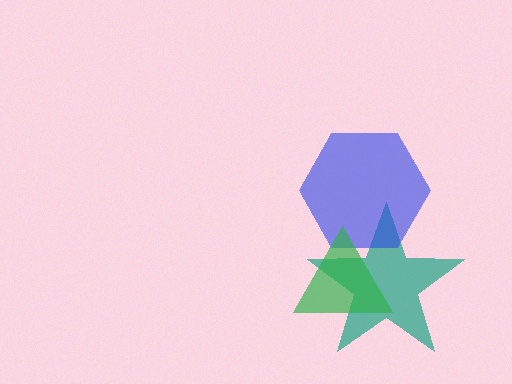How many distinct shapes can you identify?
There are 3 distinct shapes: a teal star, a blue hexagon, a green triangle.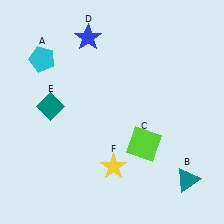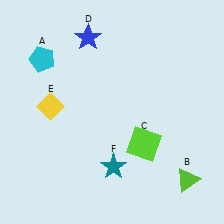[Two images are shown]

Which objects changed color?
B changed from teal to lime. E changed from teal to yellow. F changed from yellow to teal.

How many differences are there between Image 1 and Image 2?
There are 3 differences between the two images.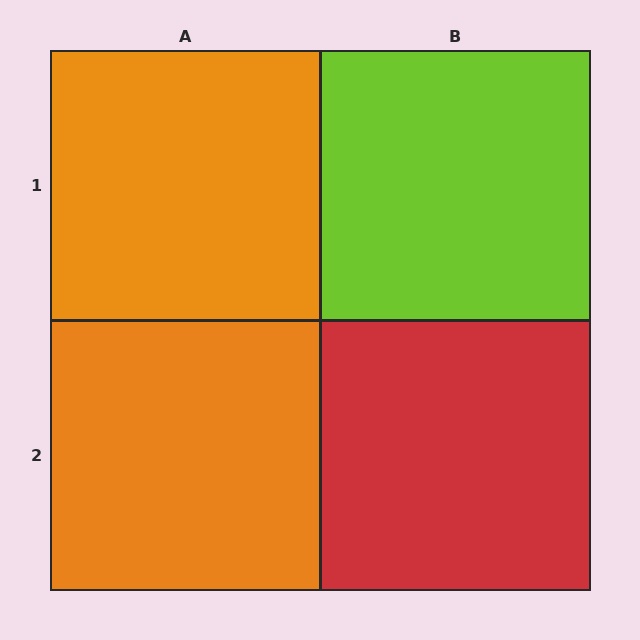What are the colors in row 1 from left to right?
Orange, lime.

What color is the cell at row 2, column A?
Orange.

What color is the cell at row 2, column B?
Red.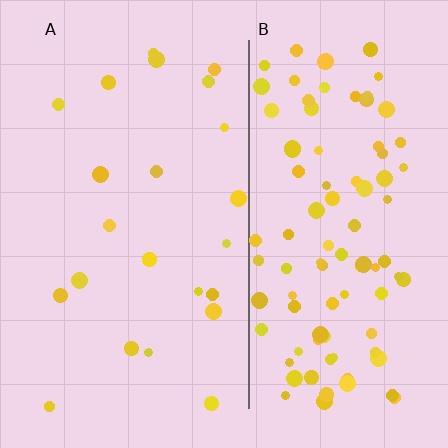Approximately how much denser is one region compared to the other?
Approximately 4.3× — region B over region A.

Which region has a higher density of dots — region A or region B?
B (the right).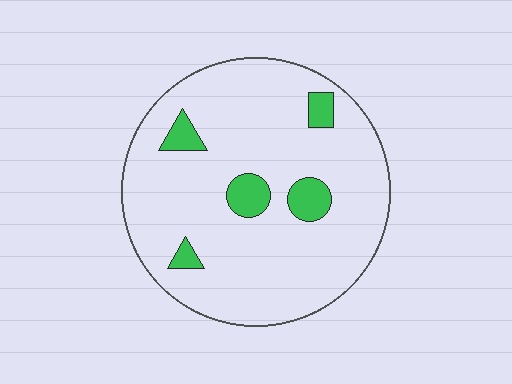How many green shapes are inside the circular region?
5.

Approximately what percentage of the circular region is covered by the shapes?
Approximately 10%.